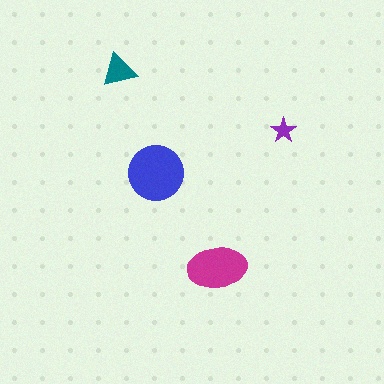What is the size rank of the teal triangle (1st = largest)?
3rd.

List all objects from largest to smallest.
The blue circle, the magenta ellipse, the teal triangle, the purple star.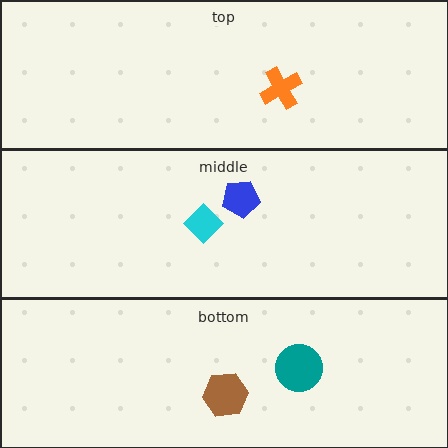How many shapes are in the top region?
1.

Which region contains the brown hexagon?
The bottom region.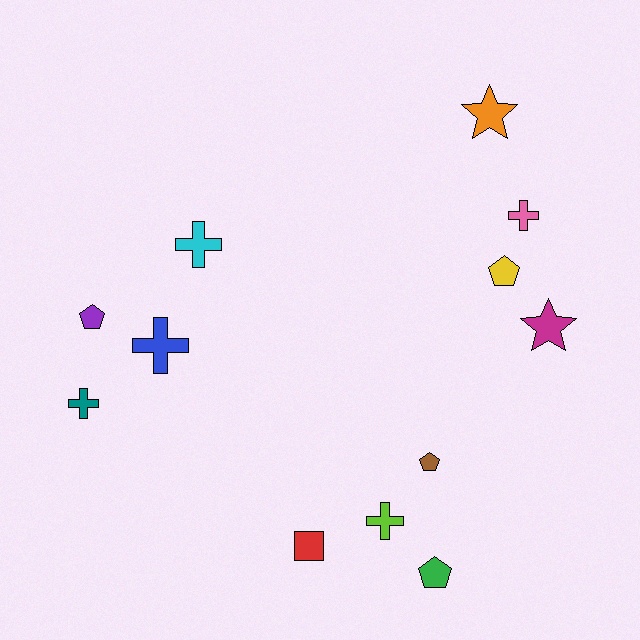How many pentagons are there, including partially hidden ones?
There are 4 pentagons.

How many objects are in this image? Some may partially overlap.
There are 12 objects.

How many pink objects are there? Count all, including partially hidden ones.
There is 1 pink object.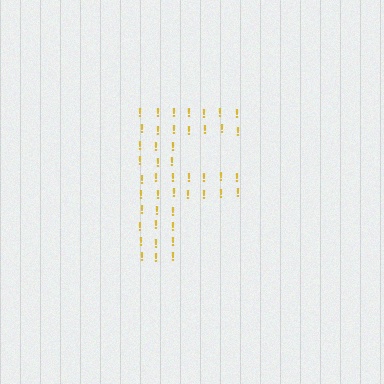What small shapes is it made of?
It is made of small exclamation marks.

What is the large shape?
The large shape is the letter F.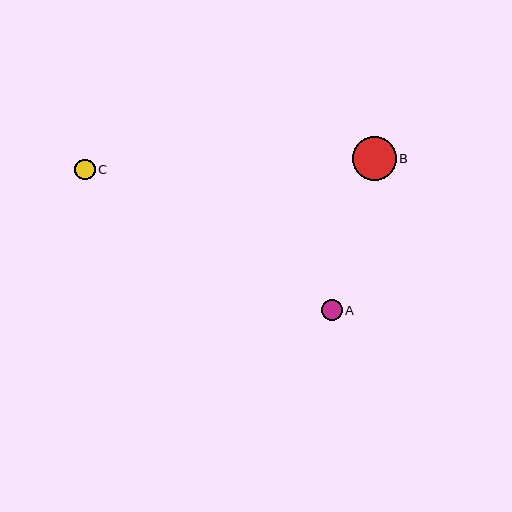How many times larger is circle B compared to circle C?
Circle B is approximately 2.1 times the size of circle C.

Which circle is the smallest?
Circle C is the smallest with a size of approximately 20 pixels.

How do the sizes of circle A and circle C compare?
Circle A and circle C are approximately the same size.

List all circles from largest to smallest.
From largest to smallest: B, A, C.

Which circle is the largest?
Circle B is the largest with a size of approximately 44 pixels.